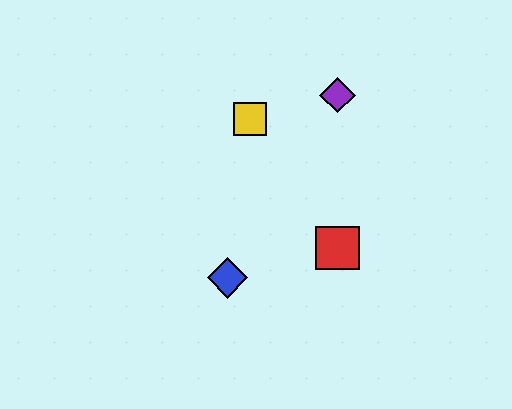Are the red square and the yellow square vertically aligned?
No, the red square is at x≈338 and the yellow square is at x≈250.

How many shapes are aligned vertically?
3 shapes (the red square, the green star, the purple diamond) are aligned vertically.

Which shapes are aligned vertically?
The red square, the green star, the purple diamond are aligned vertically.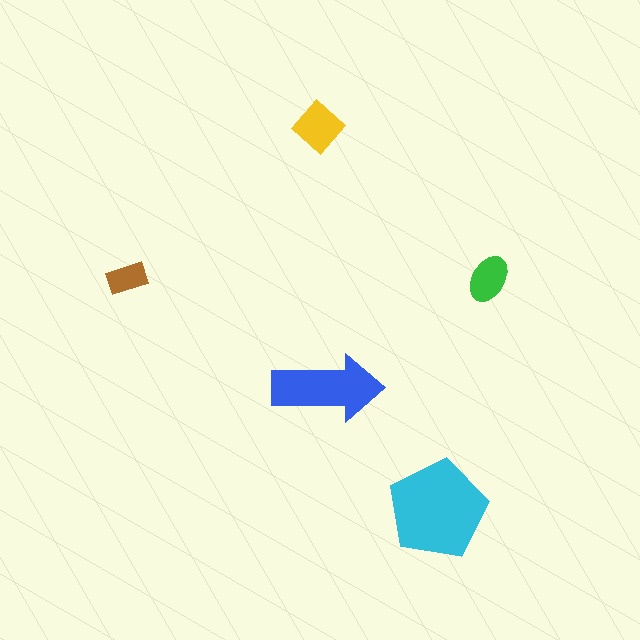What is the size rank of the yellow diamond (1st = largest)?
3rd.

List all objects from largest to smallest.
The cyan pentagon, the blue arrow, the yellow diamond, the green ellipse, the brown rectangle.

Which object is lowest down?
The cyan pentagon is bottommost.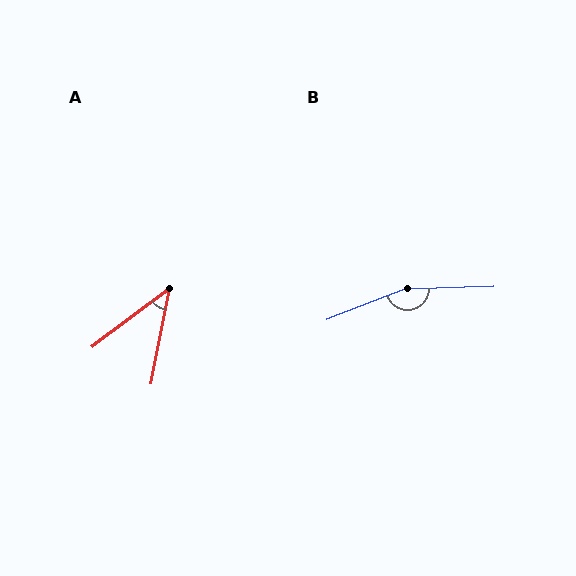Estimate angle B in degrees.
Approximately 160 degrees.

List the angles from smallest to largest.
A (42°), B (160°).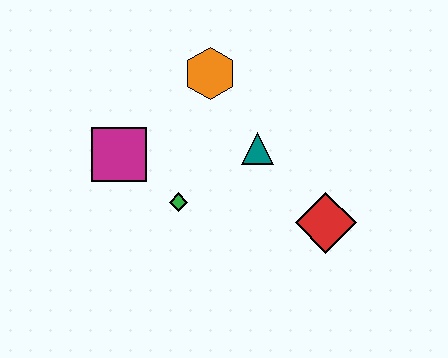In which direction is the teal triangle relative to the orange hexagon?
The teal triangle is below the orange hexagon.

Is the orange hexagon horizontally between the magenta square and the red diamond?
Yes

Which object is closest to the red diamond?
The teal triangle is closest to the red diamond.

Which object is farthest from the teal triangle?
The magenta square is farthest from the teal triangle.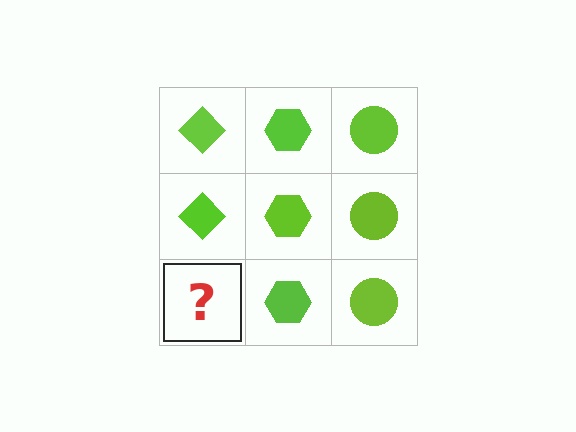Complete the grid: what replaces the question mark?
The question mark should be replaced with a lime diamond.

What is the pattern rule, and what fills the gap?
The rule is that each column has a consistent shape. The gap should be filled with a lime diamond.